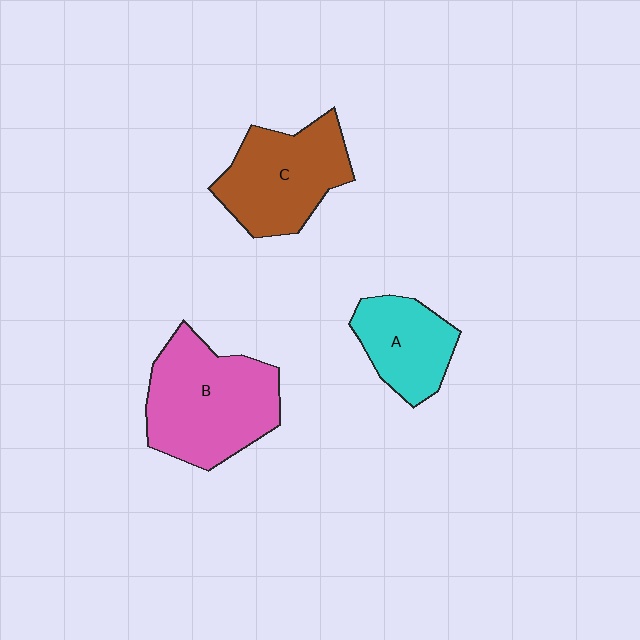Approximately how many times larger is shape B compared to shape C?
Approximately 1.2 times.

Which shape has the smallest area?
Shape A (cyan).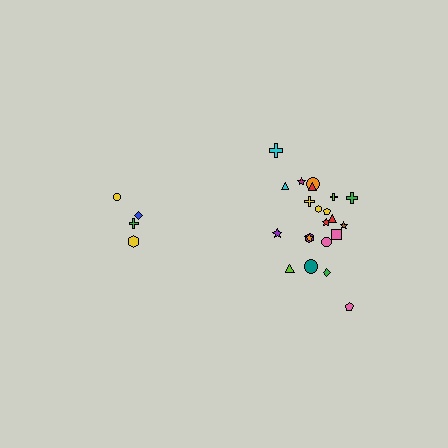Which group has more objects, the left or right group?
The right group.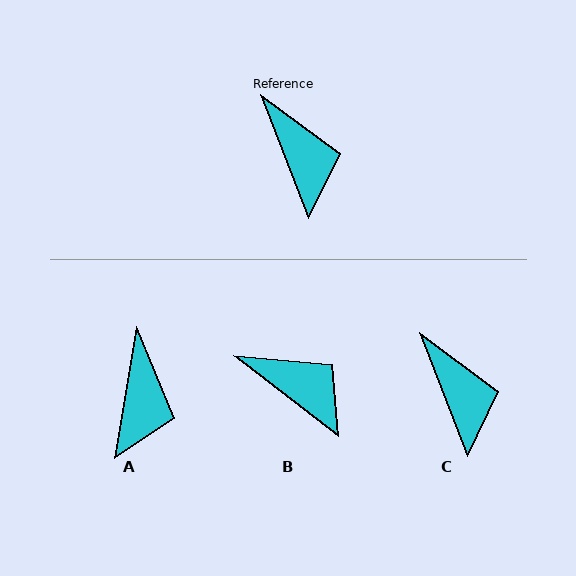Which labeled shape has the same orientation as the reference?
C.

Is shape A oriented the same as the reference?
No, it is off by about 31 degrees.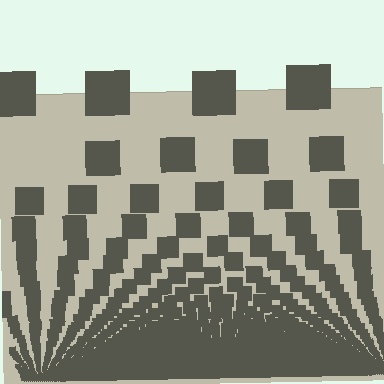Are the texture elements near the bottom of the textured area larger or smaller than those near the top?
Smaller. The gradient is inverted — elements near the bottom are smaller and denser.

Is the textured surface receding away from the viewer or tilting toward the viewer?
The surface appears to tilt toward the viewer. Texture elements get larger and sparser toward the top.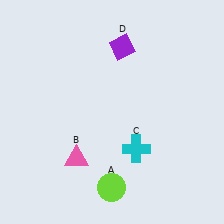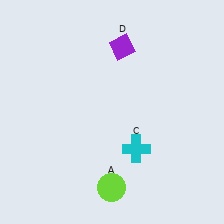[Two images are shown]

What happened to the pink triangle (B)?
The pink triangle (B) was removed in Image 2. It was in the bottom-left area of Image 1.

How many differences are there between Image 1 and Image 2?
There is 1 difference between the two images.